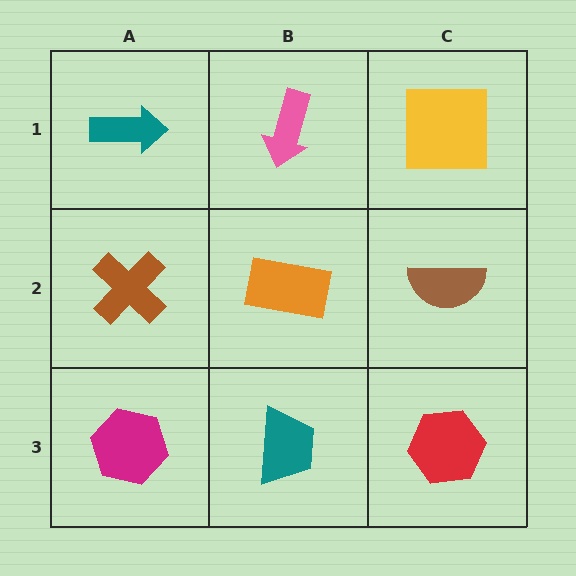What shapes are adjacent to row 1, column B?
An orange rectangle (row 2, column B), a teal arrow (row 1, column A), a yellow square (row 1, column C).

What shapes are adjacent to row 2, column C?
A yellow square (row 1, column C), a red hexagon (row 3, column C), an orange rectangle (row 2, column B).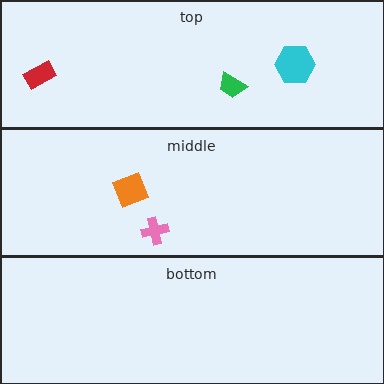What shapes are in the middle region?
The orange diamond, the pink cross.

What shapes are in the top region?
The green trapezoid, the cyan hexagon, the red rectangle.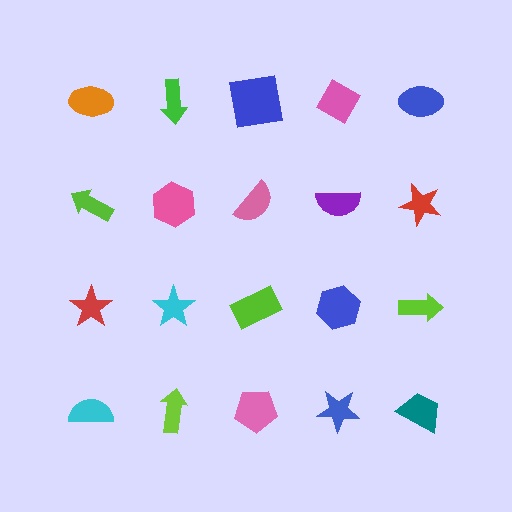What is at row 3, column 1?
A red star.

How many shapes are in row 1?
5 shapes.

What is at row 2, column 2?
A pink hexagon.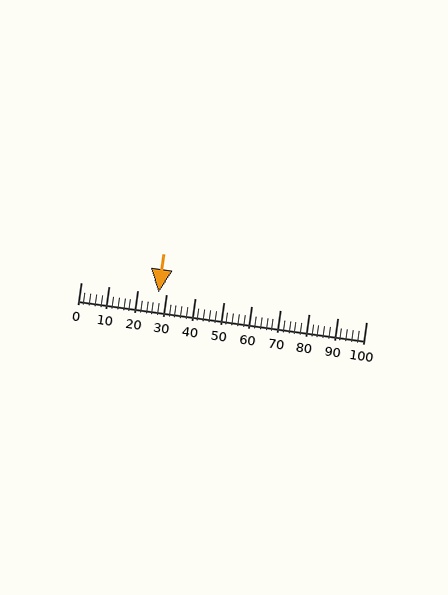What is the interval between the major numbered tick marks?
The major tick marks are spaced 10 units apart.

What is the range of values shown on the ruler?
The ruler shows values from 0 to 100.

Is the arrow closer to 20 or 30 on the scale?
The arrow is closer to 30.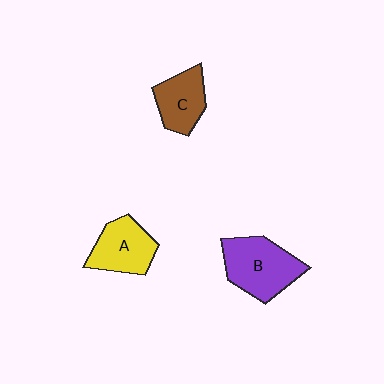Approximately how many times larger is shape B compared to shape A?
Approximately 1.3 times.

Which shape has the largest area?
Shape B (purple).